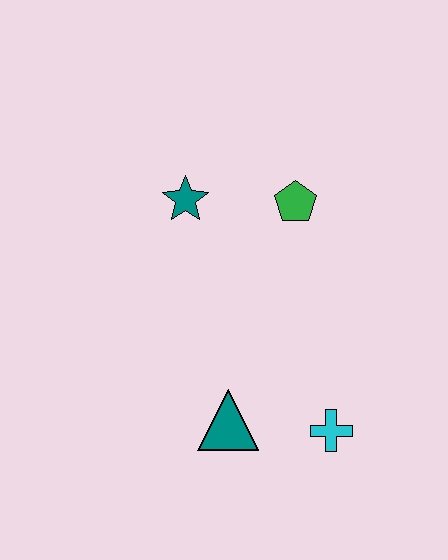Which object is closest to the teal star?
The green pentagon is closest to the teal star.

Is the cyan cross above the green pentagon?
No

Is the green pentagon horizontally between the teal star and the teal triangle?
No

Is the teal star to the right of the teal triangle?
No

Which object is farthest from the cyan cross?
The teal star is farthest from the cyan cross.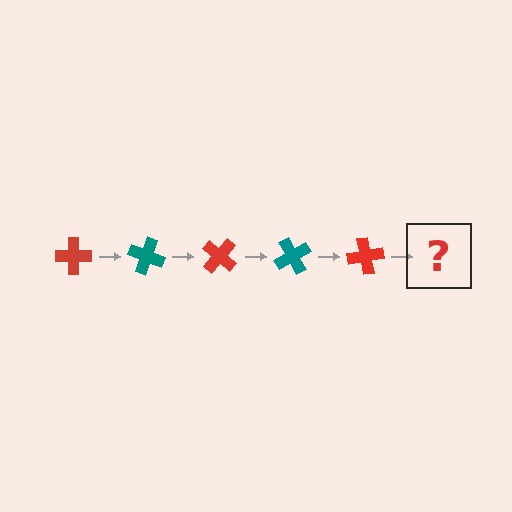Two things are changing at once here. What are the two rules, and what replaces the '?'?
The two rules are that it rotates 20 degrees each step and the color cycles through red and teal. The '?' should be a teal cross, rotated 100 degrees from the start.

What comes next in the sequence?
The next element should be a teal cross, rotated 100 degrees from the start.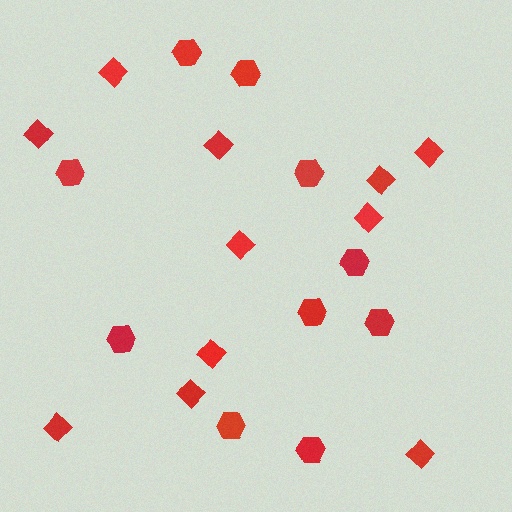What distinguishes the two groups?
There are 2 groups: one group of diamonds (11) and one group of hexagons (10).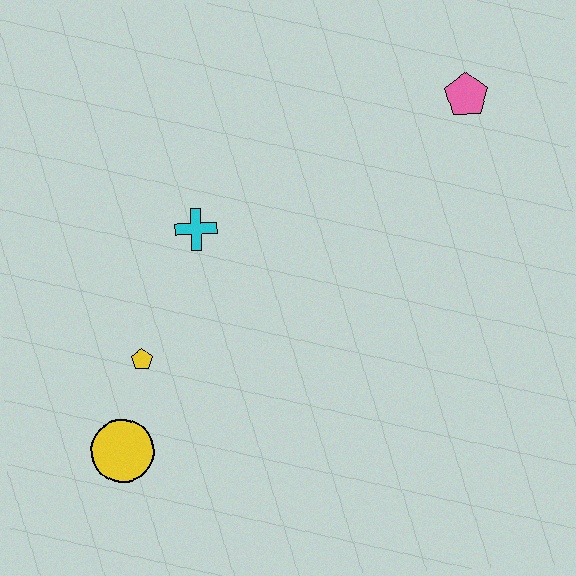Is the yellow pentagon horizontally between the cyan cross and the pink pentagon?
No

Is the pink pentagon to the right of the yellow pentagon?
Yes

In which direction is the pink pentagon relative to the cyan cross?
The pink pentagon is to the right of the cyan cross.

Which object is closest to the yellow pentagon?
The yellow circle is closest to the yellow pentagon.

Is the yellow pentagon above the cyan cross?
No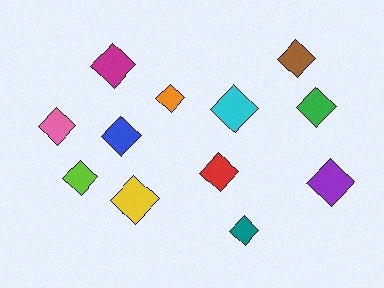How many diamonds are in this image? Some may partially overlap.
There are 12 diamonds.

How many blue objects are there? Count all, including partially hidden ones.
There is 1 blue object.